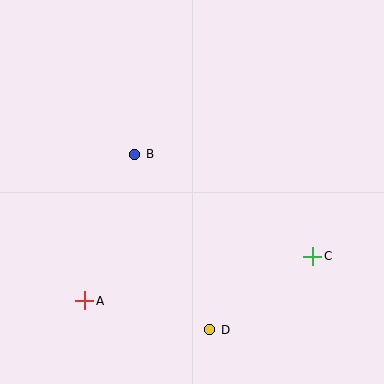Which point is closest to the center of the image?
Point B at (135, 154) is closest to the center.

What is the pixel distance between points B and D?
The distance between B and D is 191 pixels.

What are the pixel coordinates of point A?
Point A is at (85, 301).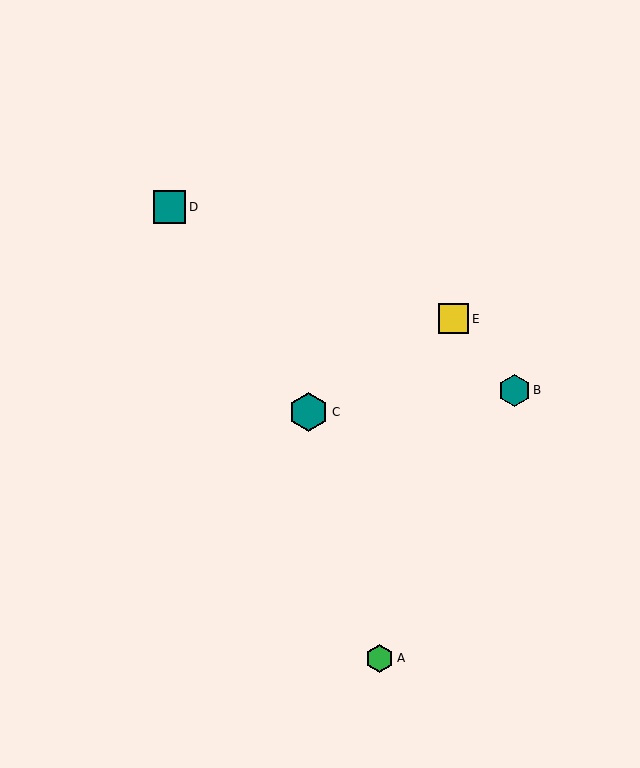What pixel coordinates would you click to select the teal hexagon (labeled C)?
Click at (309, 412) to select the teal hexagon C.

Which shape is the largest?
The teal hexagon (labeled C) is the largest.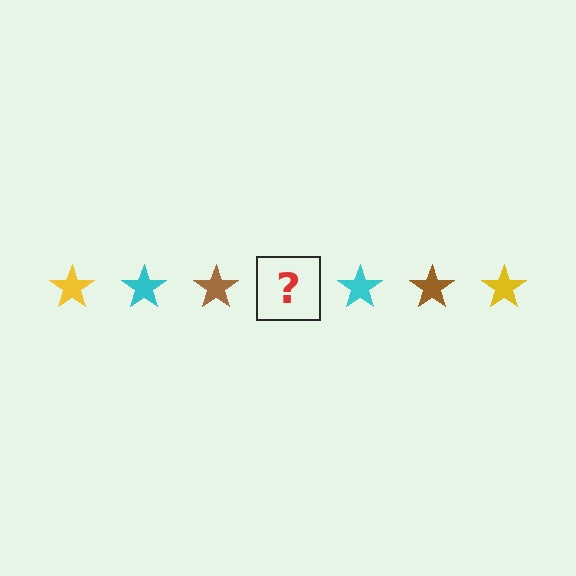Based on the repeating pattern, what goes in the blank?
The blank should be a yellow star.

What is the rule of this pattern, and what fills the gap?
The rule is that the pattern cycles through yellow, cyan, brown stars. The gap should be filled with a yellow star.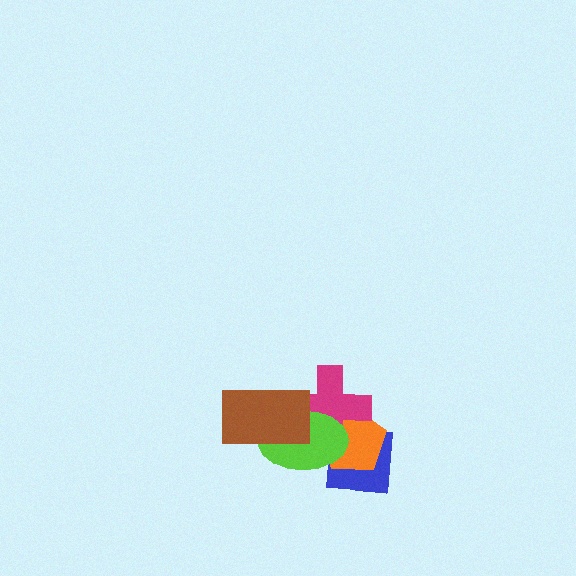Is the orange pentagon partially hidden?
Yes, it is partially covered by another shape.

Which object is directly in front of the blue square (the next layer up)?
The orange pentagon is directly in front of the blue square.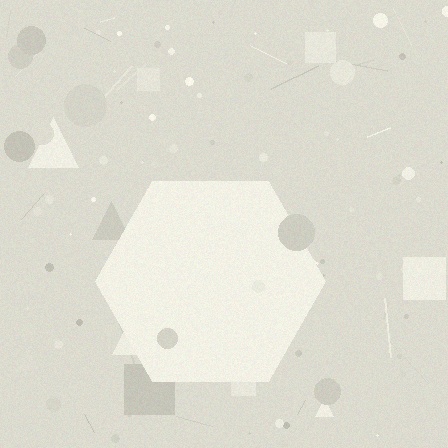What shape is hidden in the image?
A hexagon is hidden in the image.